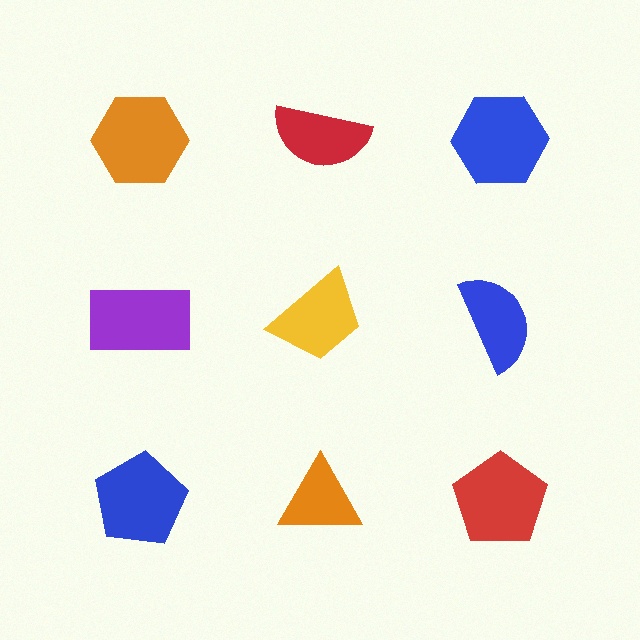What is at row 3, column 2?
An orange triangle.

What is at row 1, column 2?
A red semicircle.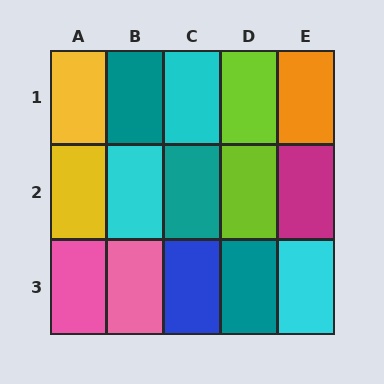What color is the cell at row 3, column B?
Pink.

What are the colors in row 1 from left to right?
Yellow, teal, cyan, lime, orange.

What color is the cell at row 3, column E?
Cyan.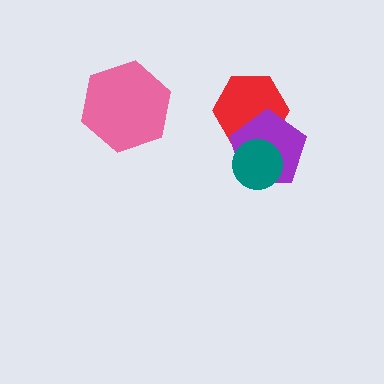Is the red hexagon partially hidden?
Yes, it is partially covered by another shape.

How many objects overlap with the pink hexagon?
0 objects overlap with the pink hexagon.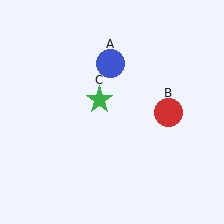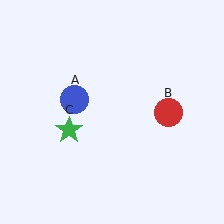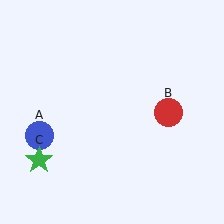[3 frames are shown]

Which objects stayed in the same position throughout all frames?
Red circle (object B) remained stationary.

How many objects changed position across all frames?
2 objects changed position: blue circle (object A), green star (object C).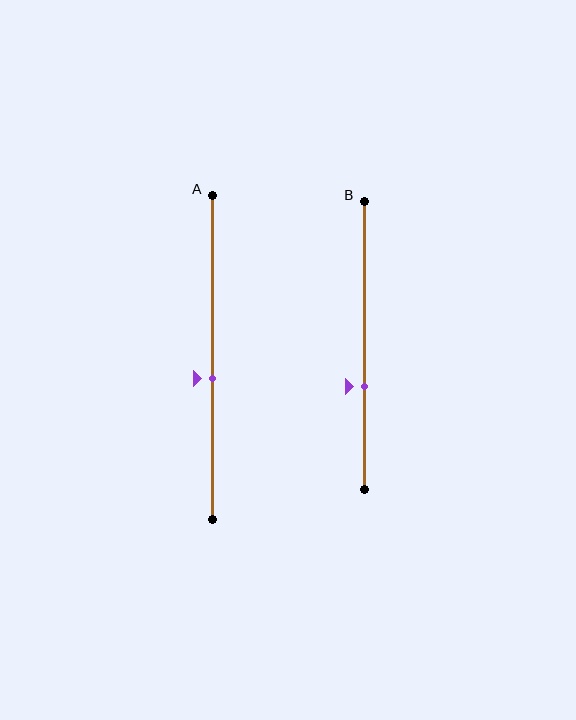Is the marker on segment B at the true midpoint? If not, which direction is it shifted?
No, the marker on segment B is shifted downward by about 14% of the segment length.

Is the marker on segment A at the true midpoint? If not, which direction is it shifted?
No, the marker on segment A is shifted downward by about 7% of the segment length.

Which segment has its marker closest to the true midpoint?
Segment A has its marker closest to the true midpoint.